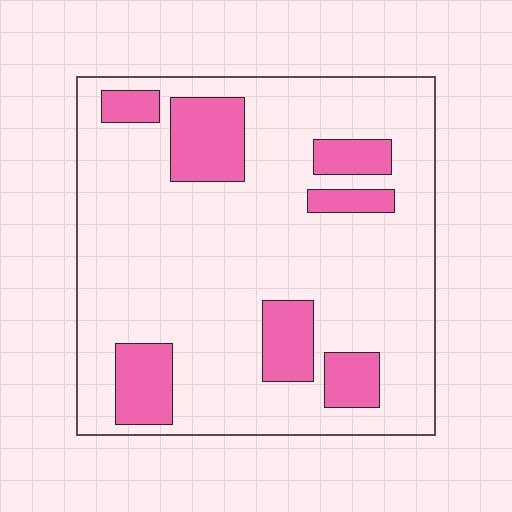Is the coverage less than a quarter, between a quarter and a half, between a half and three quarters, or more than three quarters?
Less than a quarter.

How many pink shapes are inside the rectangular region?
7.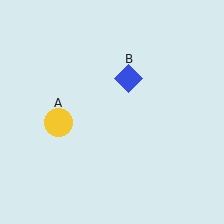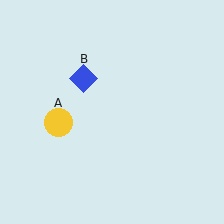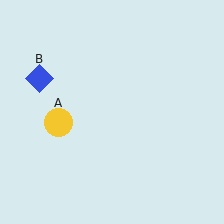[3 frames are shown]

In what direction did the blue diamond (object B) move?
The blue diamond (object B) moved left.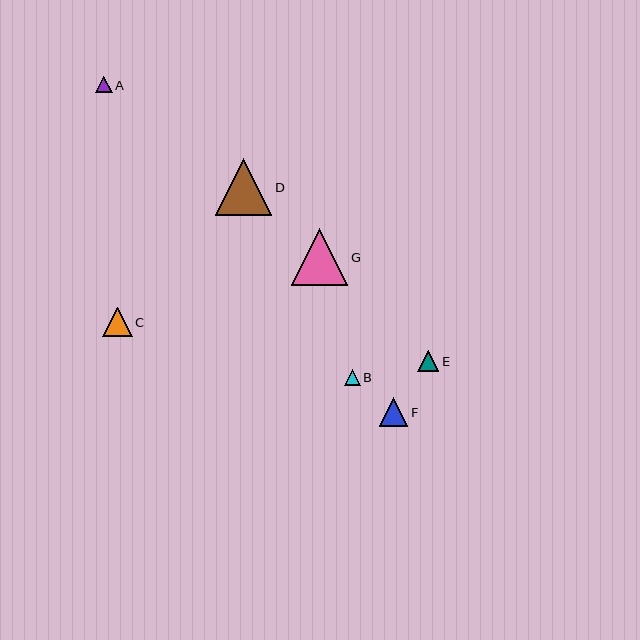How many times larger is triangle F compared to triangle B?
Triangle F is approximately 1.8 times the size of triangle B.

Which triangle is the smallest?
Triangle B is the smallest with a size of approximately 16 pixels.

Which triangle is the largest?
Triangle G is the largest with a size of approximately 56 pixels.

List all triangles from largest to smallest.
From largest to smallest: G, D, C, F, E, A, B.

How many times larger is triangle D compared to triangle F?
Triangle D is approximately 2.0 times the size of triangle F.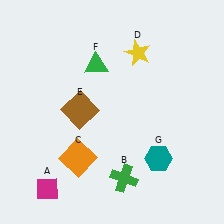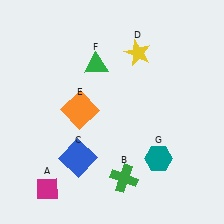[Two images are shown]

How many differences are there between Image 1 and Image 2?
There are 2 differences between the two images.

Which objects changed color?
C changed from orange to blue. E changed from brown to orange.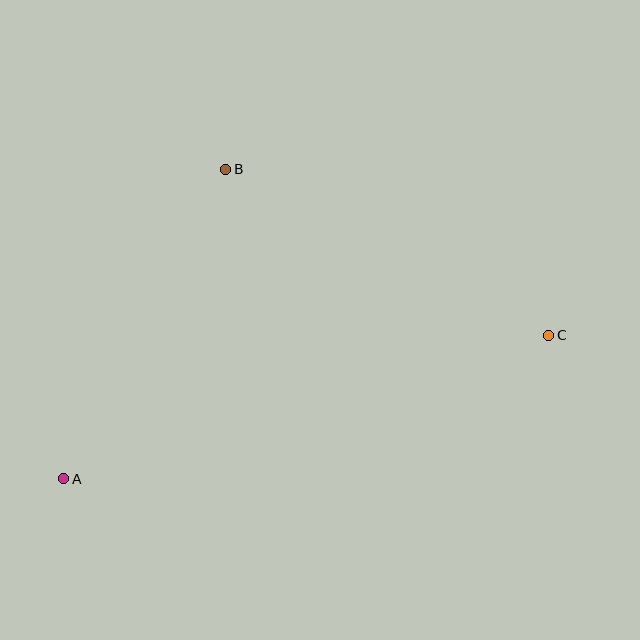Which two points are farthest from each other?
Points A and C are farthest from each other.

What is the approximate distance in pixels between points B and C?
The distance between B and C is approximately 363 pixels.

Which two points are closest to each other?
Points A and B are closest to each other.